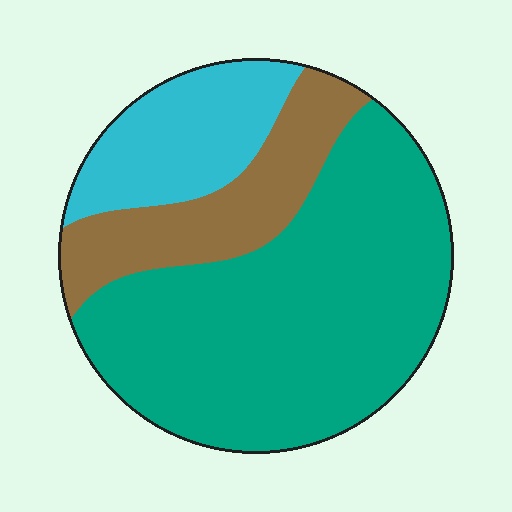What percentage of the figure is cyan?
Cyan takes up about one fifth (1/5) of the figure.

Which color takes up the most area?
Teal, at roughly 60%.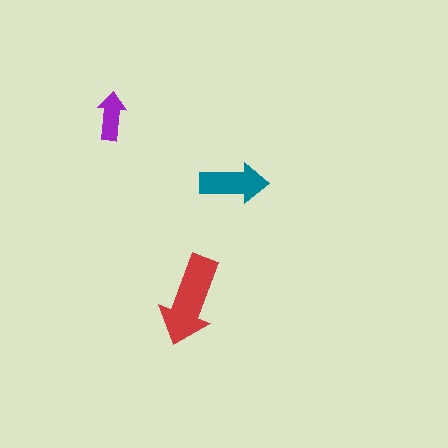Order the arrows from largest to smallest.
the red one, the teal one, the purple one.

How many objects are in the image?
There are 3 objects in the image.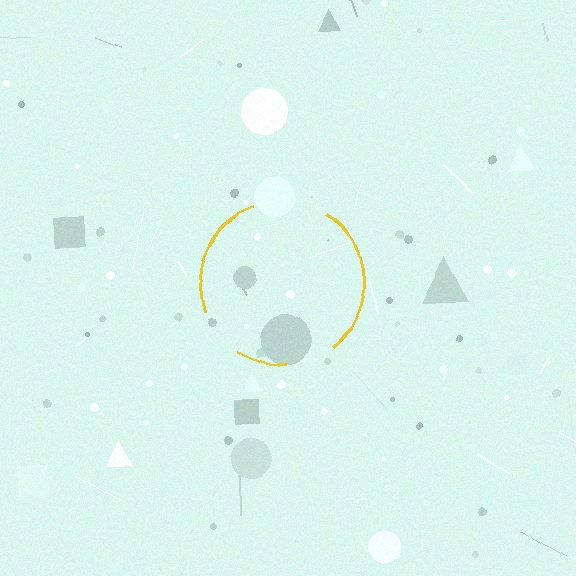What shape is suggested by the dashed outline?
The dashed outline suggests a circle.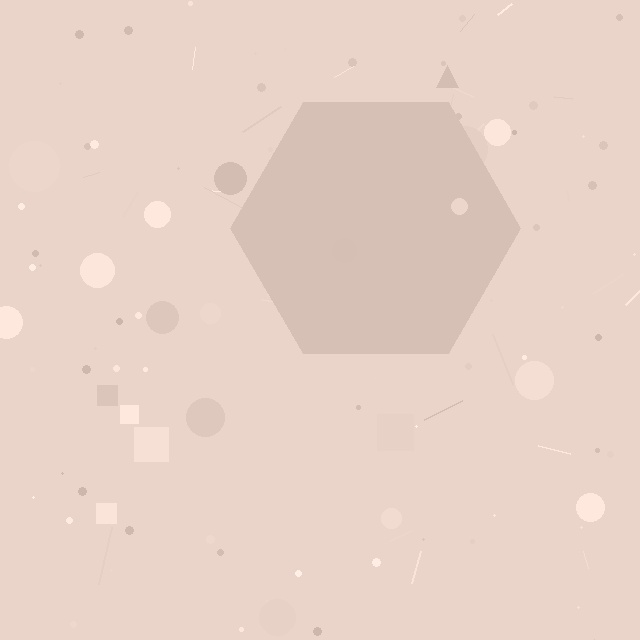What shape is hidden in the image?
A hexagon is hidden in the image.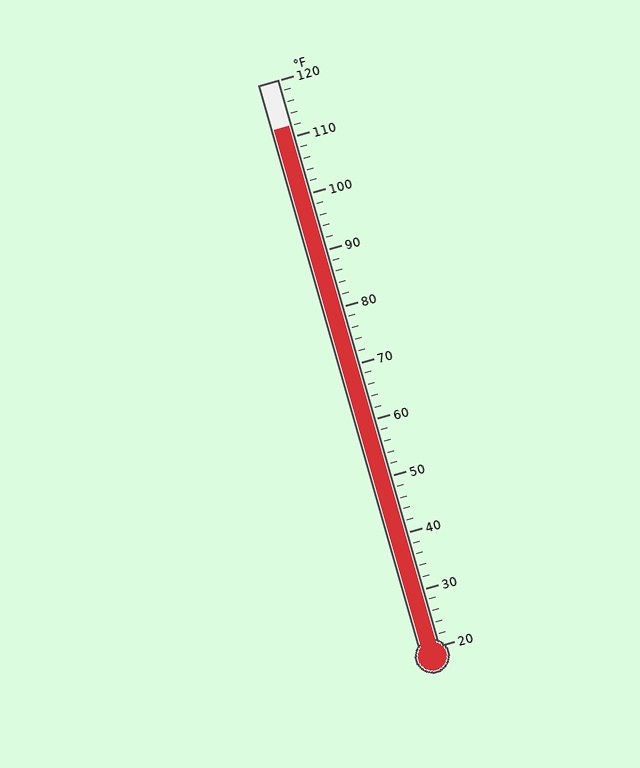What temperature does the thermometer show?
The thermometer shows approximately 112°F.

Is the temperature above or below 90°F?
The temperature is above 90°F.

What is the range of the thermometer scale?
The thermometer scale ranges from 20°F to 120°F.